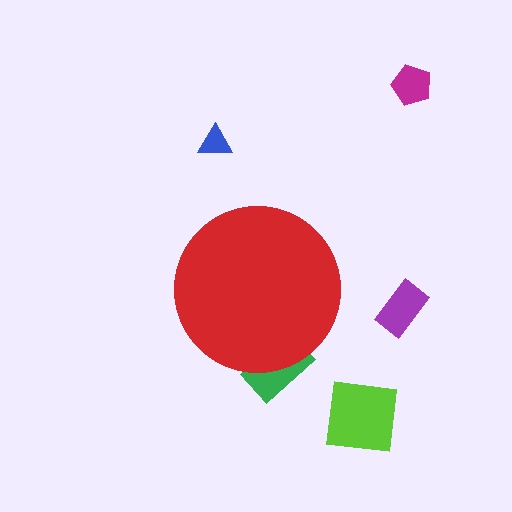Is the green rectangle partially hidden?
Yes, the green rectangle is partially hidden behind the red circle.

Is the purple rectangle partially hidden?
No, the purple rectangle is fully visible.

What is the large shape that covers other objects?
A red circle.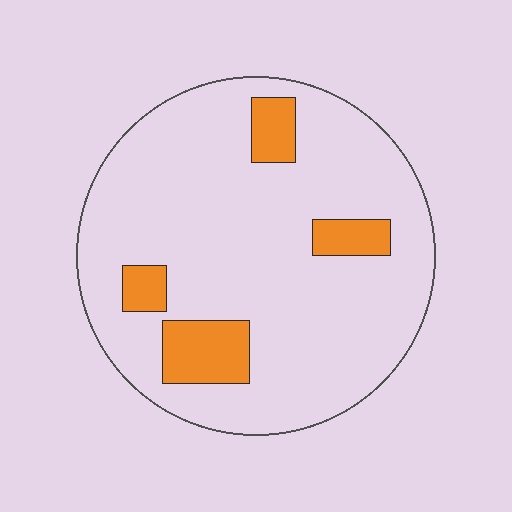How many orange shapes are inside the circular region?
4.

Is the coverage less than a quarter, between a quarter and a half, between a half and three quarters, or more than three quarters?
Less than a quarter.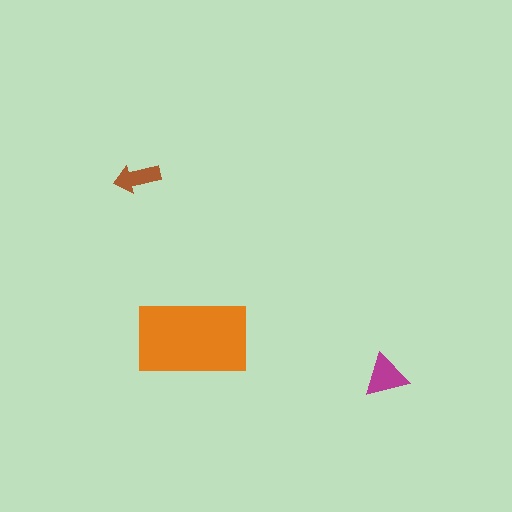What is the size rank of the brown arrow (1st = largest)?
3rd.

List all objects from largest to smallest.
The orange rectangle, the magenta triangle, the brown arrow.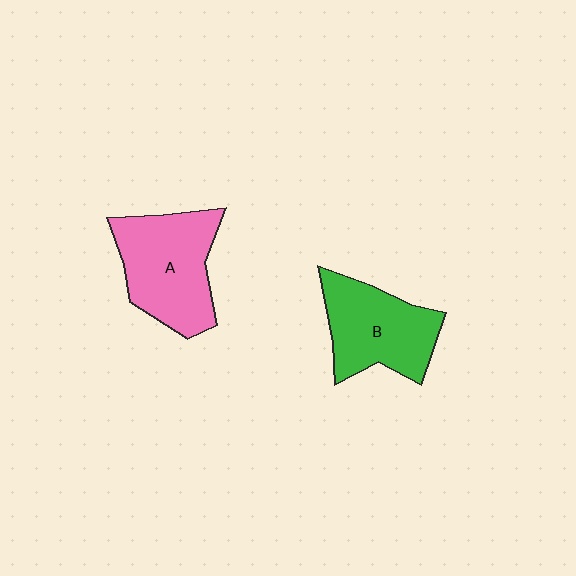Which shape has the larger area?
Shape A (pink).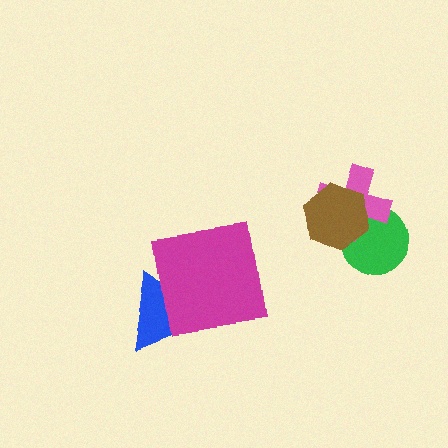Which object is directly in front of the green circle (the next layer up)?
The pink cross is directly in front of the green circle.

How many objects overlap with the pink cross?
2 objects overlap with the pink cross.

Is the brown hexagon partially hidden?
No, no other shape covers it.